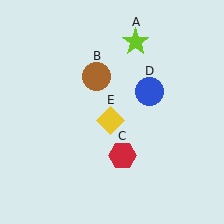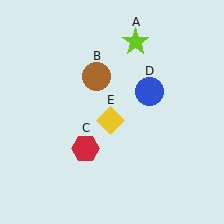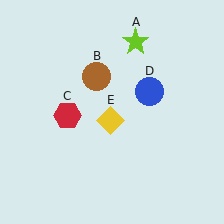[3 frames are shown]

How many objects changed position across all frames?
1 object changed position: red hexagon (object C).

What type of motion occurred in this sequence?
The red hexagon (object C) rotated clockwise around the center of the scene.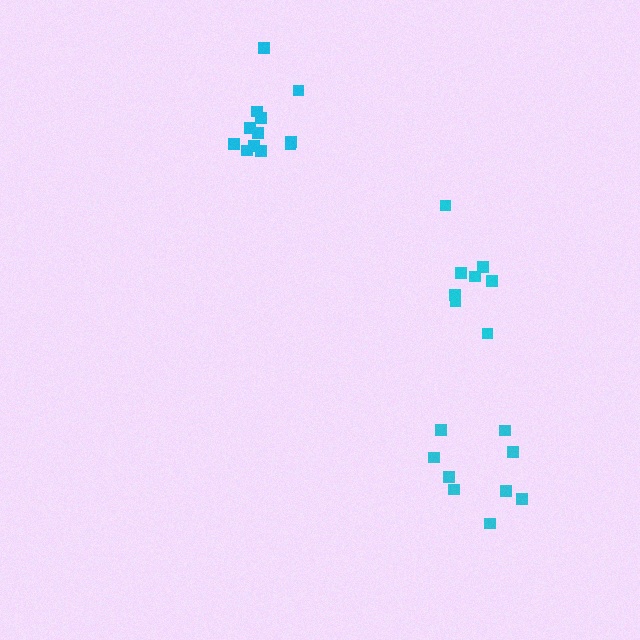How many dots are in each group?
Group 1: 9 dots, Group 2: 8 dots, Group 3: 12 dots (29 total).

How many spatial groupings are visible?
There are 3 spatial groupings.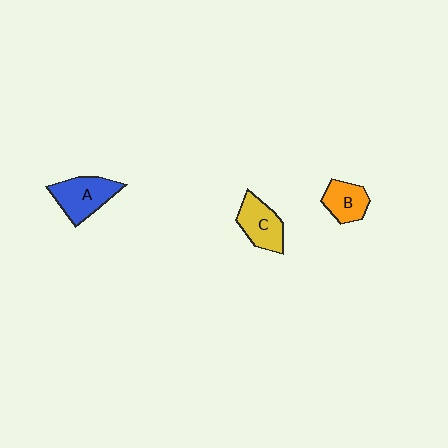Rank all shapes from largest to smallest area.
From largest to smallest: A (blue), C (yellow), B (orange).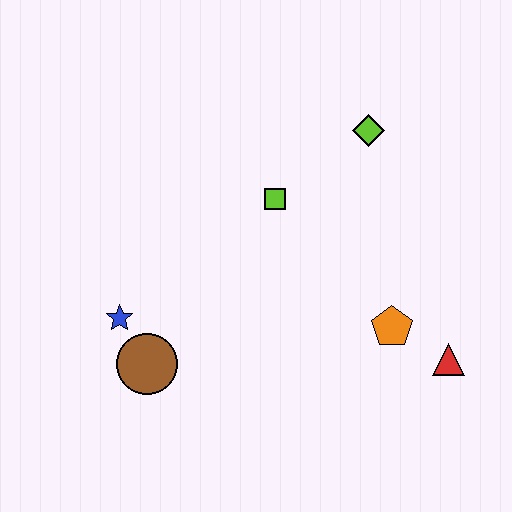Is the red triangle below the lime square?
Yes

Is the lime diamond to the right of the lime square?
Yes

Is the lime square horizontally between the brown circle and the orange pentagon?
Yes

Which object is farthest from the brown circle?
The lime diamond is farthest from the brown circle.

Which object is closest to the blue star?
The brown circle is closest to the blue star.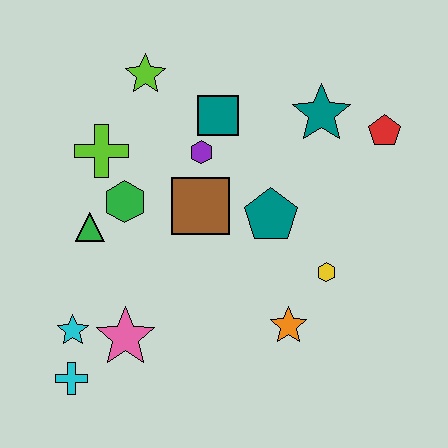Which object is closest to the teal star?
The red pentagon is closest to the teal star.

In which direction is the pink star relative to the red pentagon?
The pink star is to the left of the red pentagon.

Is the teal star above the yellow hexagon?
Yes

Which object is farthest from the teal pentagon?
The cyan cross is farthest from the teal pentagon.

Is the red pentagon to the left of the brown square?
No